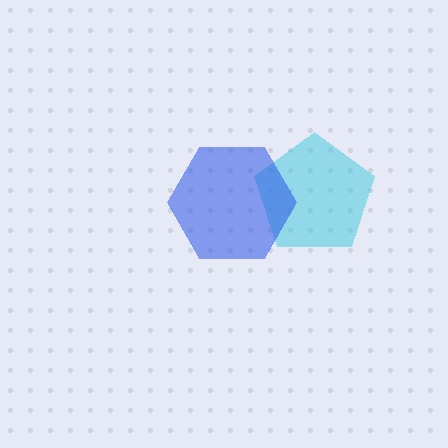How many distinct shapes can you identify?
There are 2 distinct shapes: a cyan pentagon, a blue hexagon.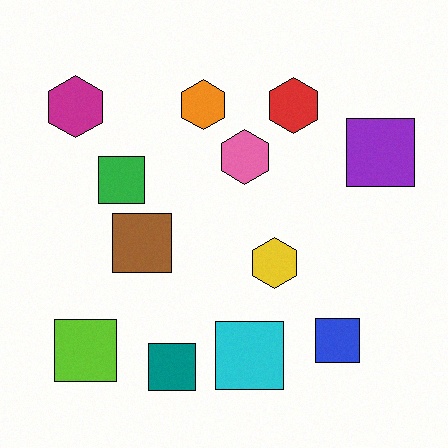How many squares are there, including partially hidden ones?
There are 7 squares.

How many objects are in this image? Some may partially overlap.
There are 12 objects.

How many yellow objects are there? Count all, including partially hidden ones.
There is 1 yellow object.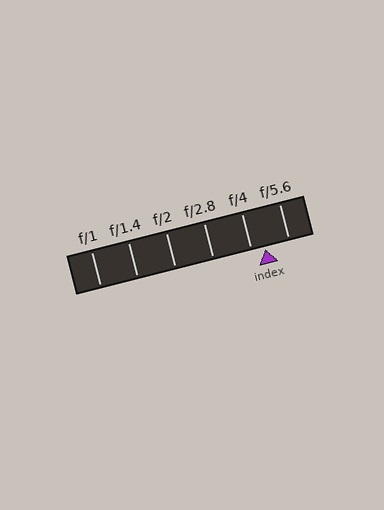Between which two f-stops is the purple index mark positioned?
The index mark is between f/4 and f/5.6.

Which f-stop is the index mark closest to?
The index mark is closest to f/4.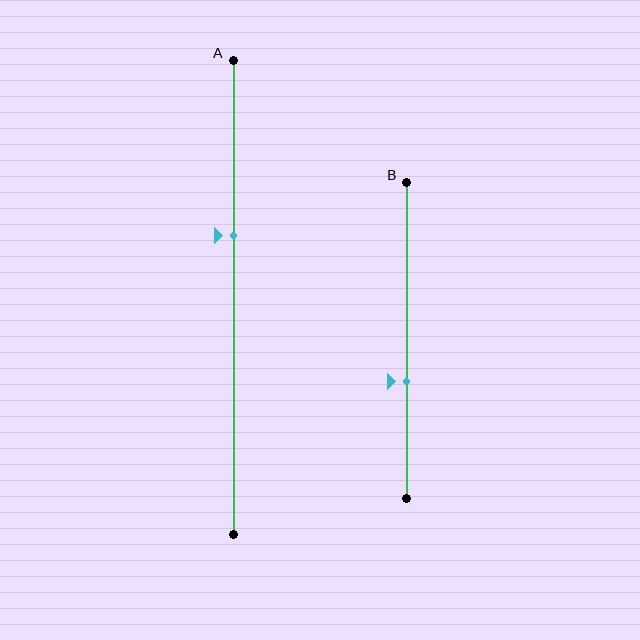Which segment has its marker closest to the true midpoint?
Segment B has its marker closest to the true midpoint.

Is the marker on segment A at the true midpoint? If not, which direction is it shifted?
No, the marker on segment A is shifted upward by about 13% of the segment length.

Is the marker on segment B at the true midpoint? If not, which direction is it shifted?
No, the marker on segment B is shifted downward by about 13% of the segment length.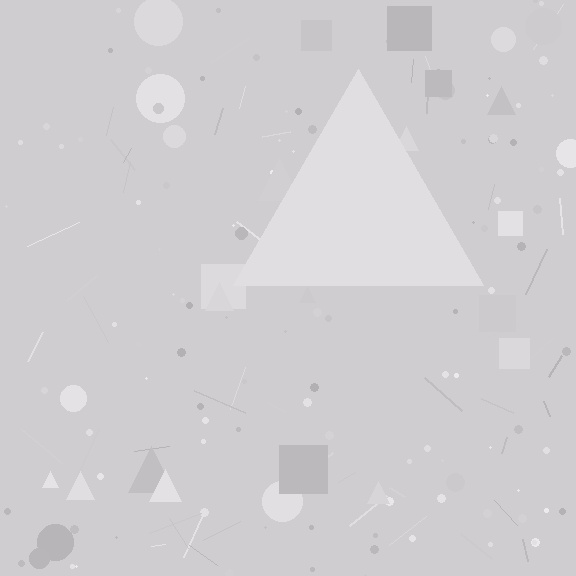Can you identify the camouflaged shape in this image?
The camouflaged shape is a triangle.